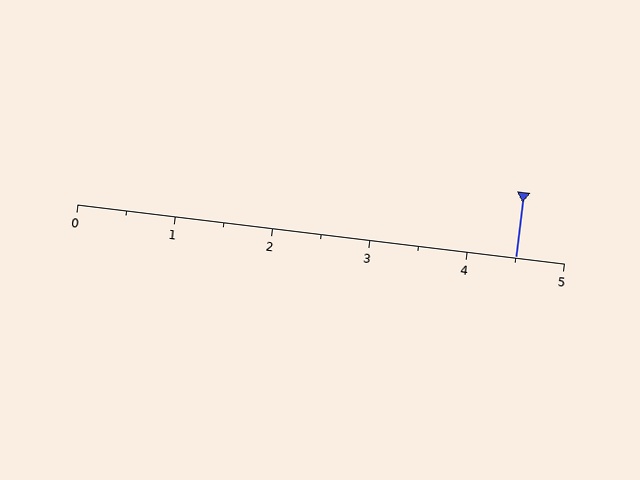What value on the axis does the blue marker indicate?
The marker indicates approximately 4.5.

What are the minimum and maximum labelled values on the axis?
The axis runs from 0 to 5.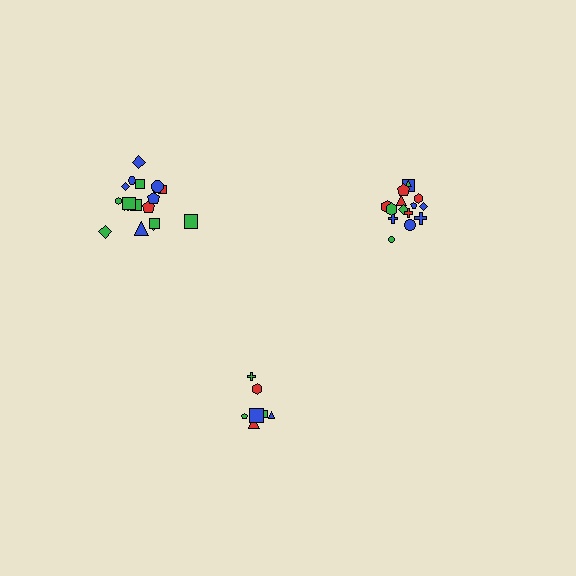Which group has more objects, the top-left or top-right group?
The top-left group.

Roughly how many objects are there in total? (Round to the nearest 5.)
Roughly 40 objects in total.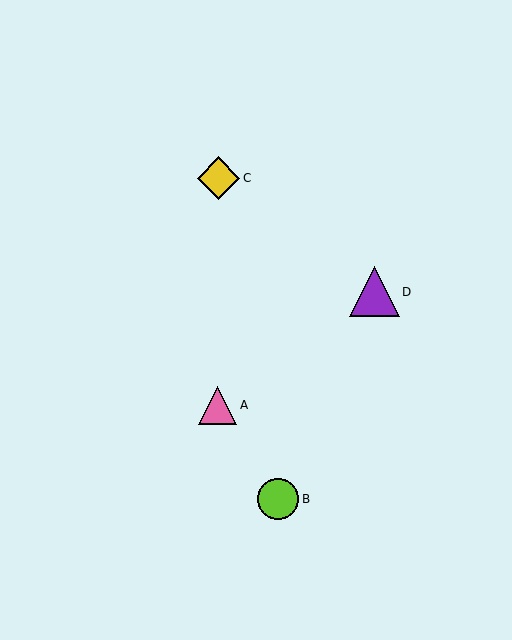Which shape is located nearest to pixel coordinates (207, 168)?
The yellow diamond (labeled C) at (219, 178) is nearest to that location.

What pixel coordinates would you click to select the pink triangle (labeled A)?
Click at (218, 405) to select the pink triangle A.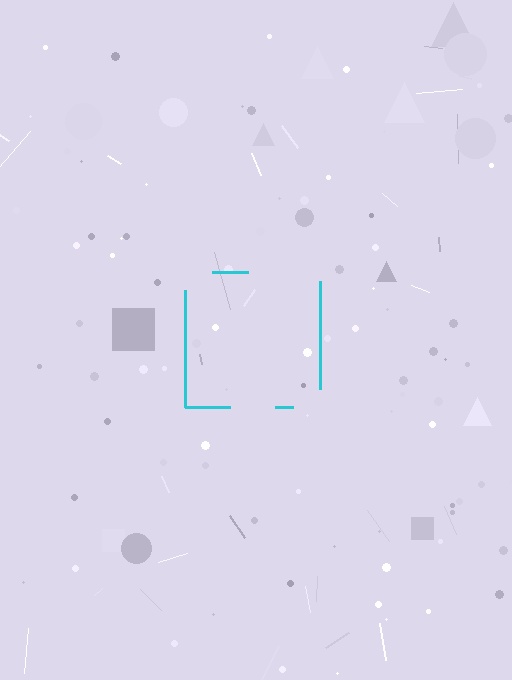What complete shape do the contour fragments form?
The contour fragments form a square.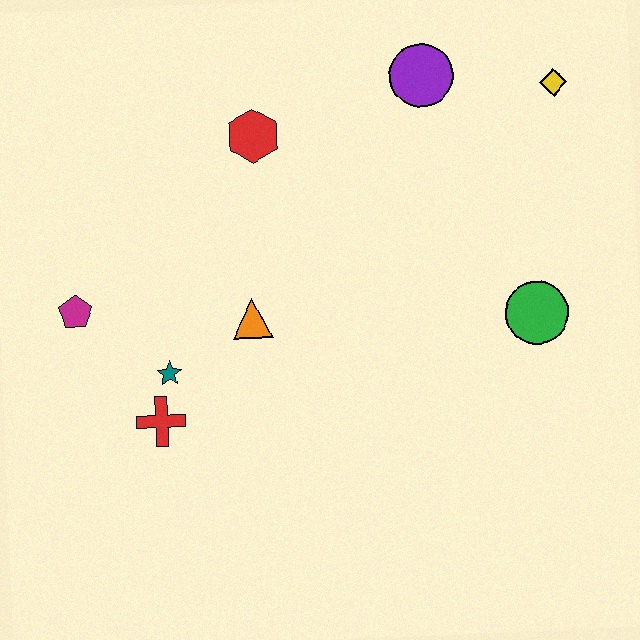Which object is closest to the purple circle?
The yellow diamond is closest to the purple circle.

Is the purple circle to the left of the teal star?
No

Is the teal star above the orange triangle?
No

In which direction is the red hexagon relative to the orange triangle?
The red hexagon is above the orange triangle.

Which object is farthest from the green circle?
The magenta pentagon is farthest from the green circle.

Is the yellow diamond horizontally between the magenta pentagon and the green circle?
No